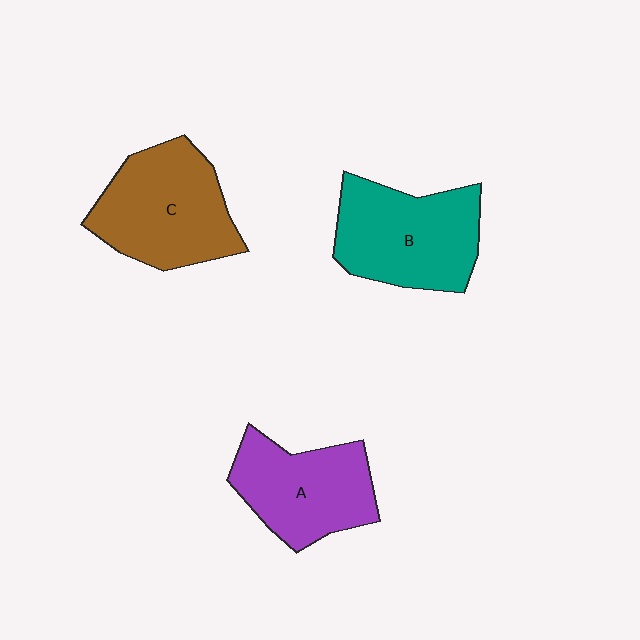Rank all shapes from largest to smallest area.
From largest to smallest: C (brown), B (teal), A (purple).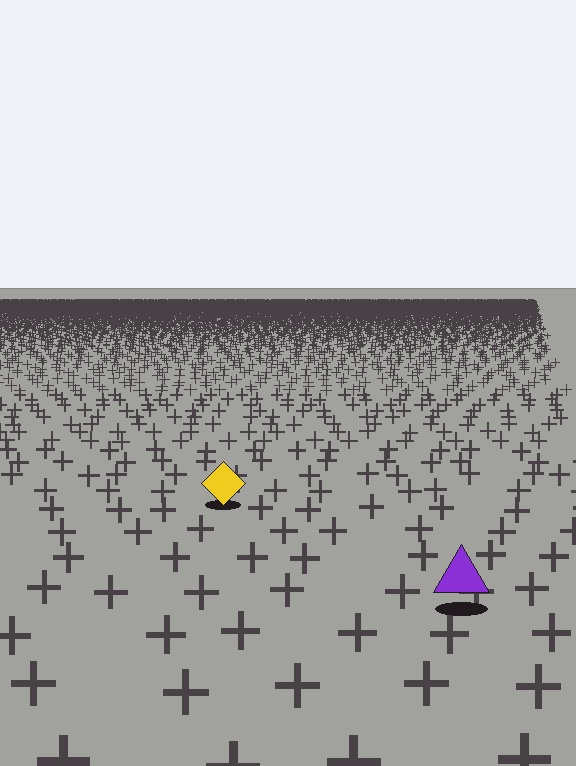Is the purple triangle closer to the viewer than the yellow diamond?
Yes. The purple triangle is closer — you can tell from the texture gradient: the ground texture is coarser near it.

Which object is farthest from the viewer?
The yellow diamond is farthest from the viewer. It appears smaller and the ground texture around it is denser.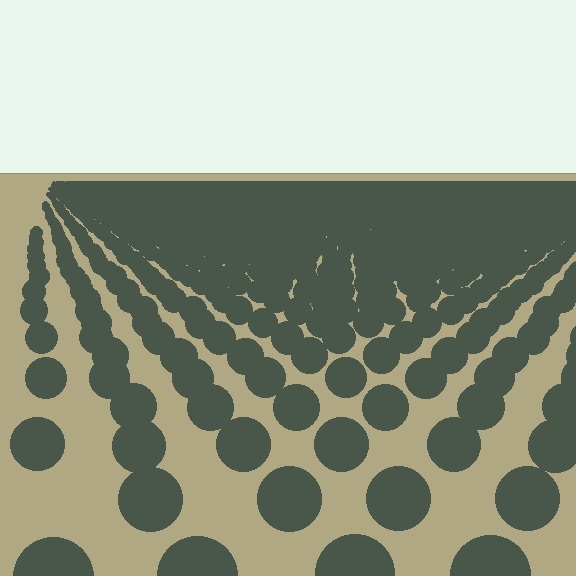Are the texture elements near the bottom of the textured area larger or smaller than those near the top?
Larger. Near the bottom, elements are closer to the viewer and appear at a bigger on-screen size.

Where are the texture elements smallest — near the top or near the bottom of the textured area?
Near the top.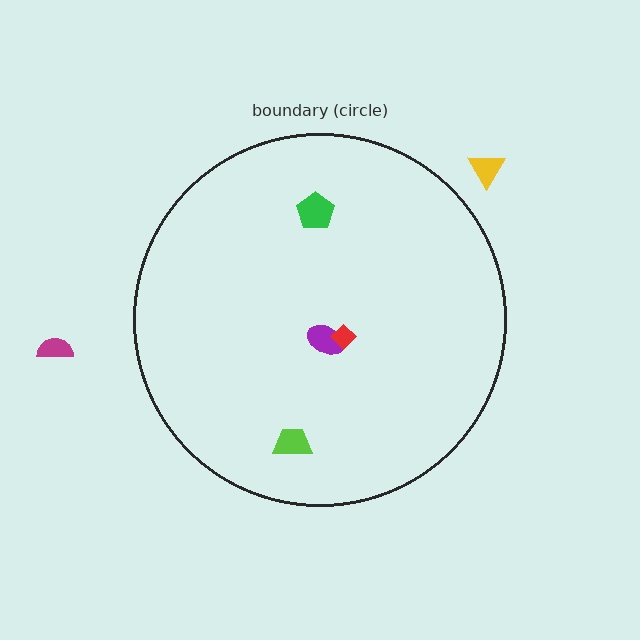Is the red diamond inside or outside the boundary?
Inside.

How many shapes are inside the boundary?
4 inside, 2 outside.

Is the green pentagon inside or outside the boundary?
Inside.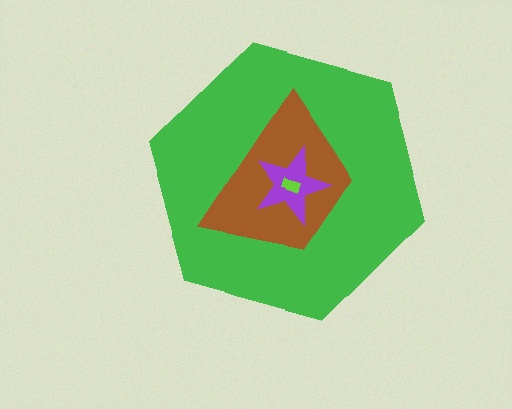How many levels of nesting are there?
4.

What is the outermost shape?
The green hexagon.